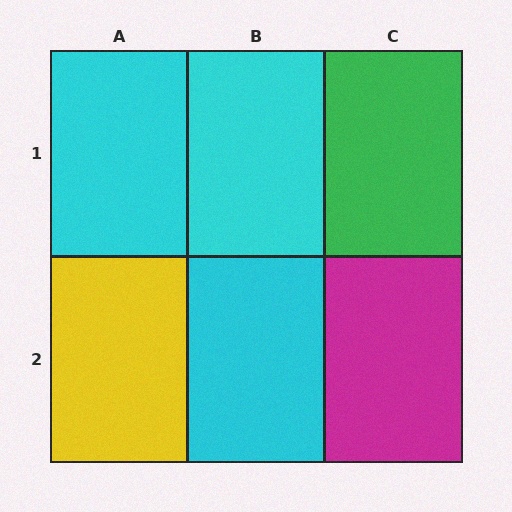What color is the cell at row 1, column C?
Green.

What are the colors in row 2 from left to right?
Yellow, cyan, magenta.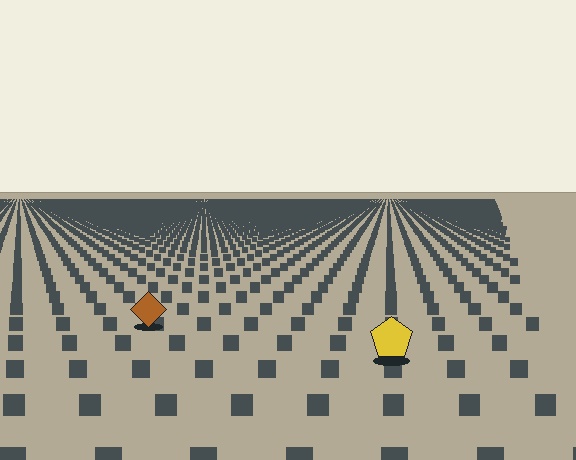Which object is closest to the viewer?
The yellow pentagon is closest. The texture marks near it are larger and more spread out.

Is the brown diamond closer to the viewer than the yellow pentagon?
No. The yellow pentagon is closer — you can tell from the texture gradient: the ground texture is coarser near it.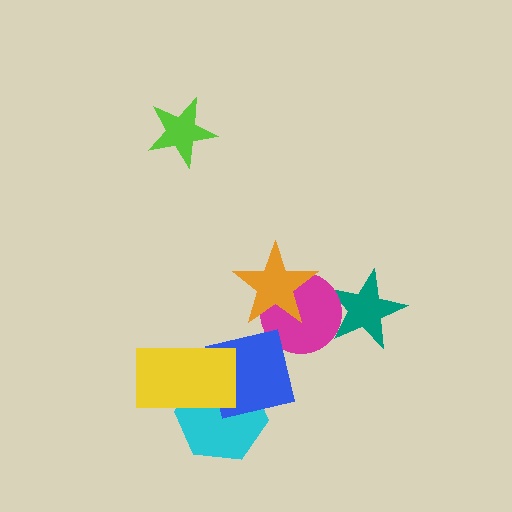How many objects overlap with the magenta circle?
2 objects overlap with the magenta circle.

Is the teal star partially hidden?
Yes, it is partially covered by another shape.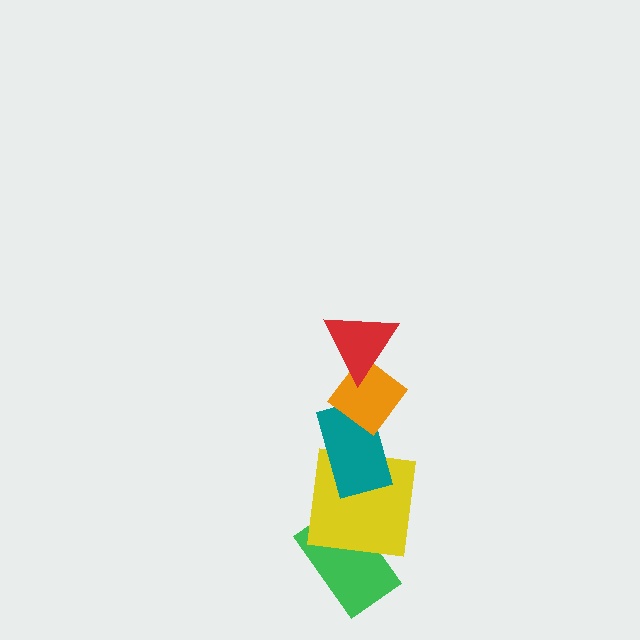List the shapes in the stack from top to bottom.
From top to bottom: the red triangle, the orange diamond, the teal rectangle, the yellow square, the green rectangle.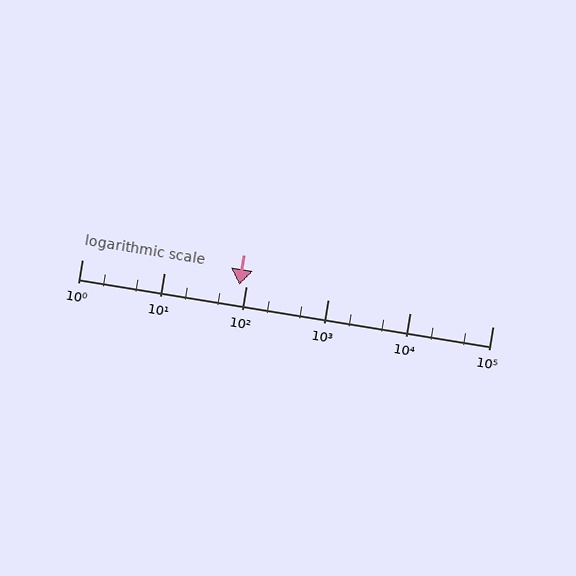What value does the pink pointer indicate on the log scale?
The pointer indicates approximately 83.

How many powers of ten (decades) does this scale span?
The scale spans 5 decades, from 1 to 100000.